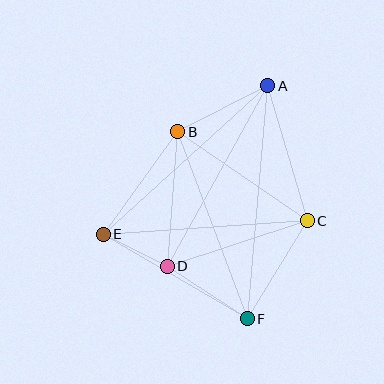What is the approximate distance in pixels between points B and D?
The distance between B and D is approximately 135 pixels.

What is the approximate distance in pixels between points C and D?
The distance between C and D is approximately 147 pixels.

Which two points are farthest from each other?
Points A and F are farthest from each other.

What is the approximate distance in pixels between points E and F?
The distance between E and F is approximately 167 pixels.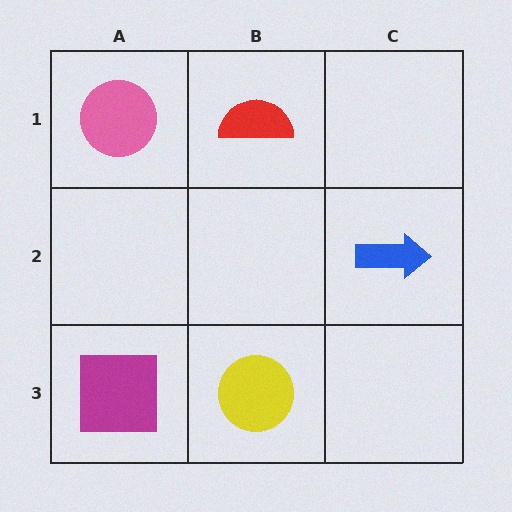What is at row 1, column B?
A red semicircle.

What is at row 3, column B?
A yellow circle.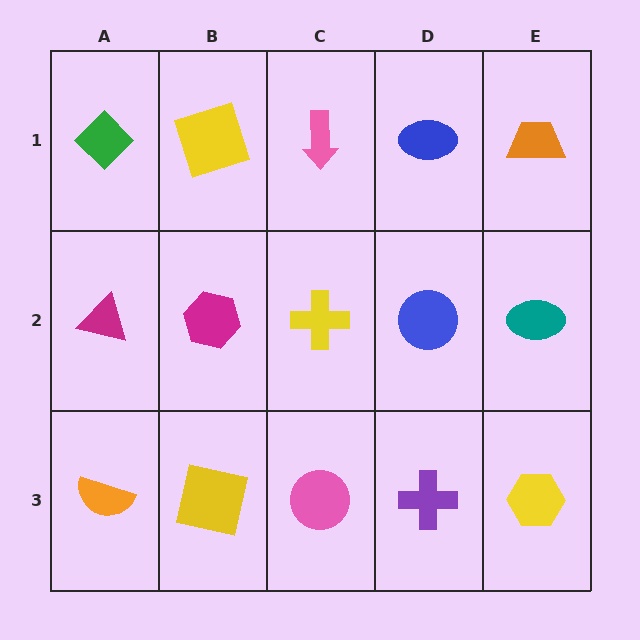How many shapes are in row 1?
5 shapes.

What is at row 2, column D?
A blue circle.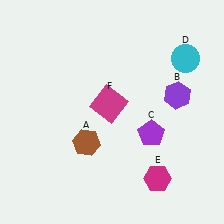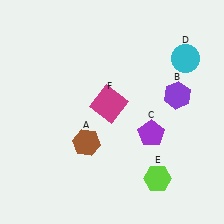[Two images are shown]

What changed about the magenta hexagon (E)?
In Image 1, E is magenta. In Image 2, it changed to lime.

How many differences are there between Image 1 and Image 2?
There is 1 difference between the two images.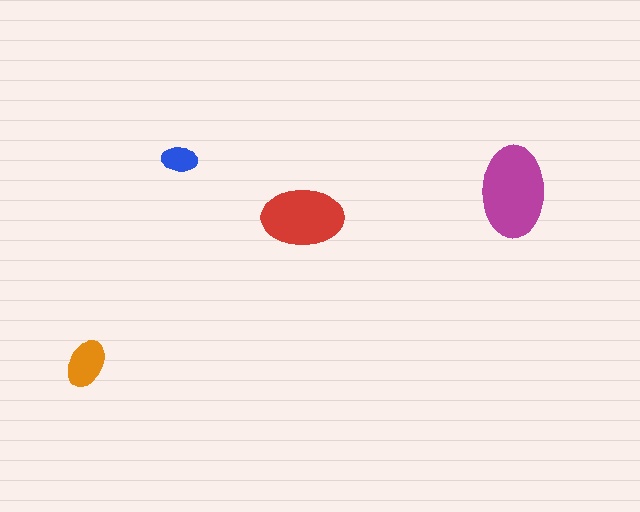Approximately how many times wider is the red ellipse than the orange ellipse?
About 1.5 times wider.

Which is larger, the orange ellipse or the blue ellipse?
The orange one.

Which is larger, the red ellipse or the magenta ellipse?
The magenta one.